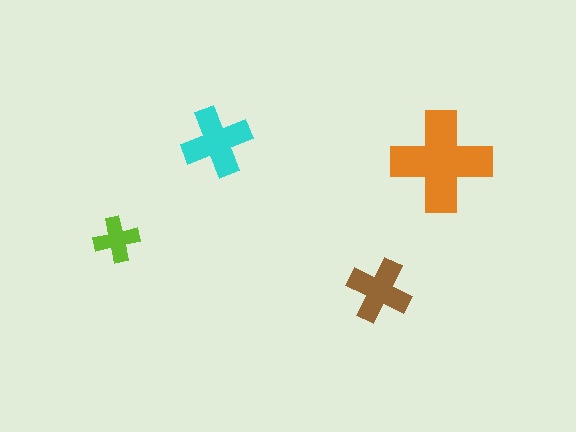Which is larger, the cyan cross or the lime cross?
The cyan one.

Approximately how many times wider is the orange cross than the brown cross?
About 1.5 times wider.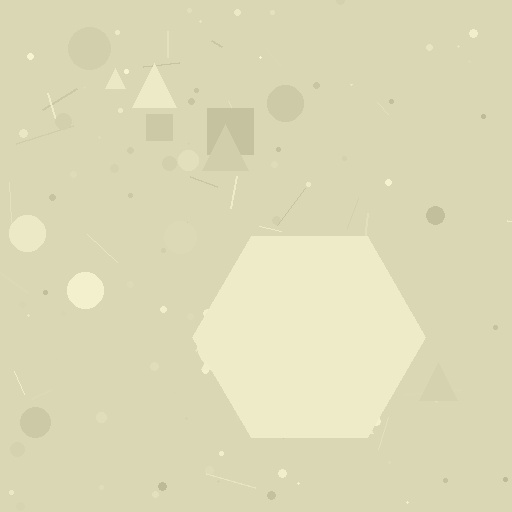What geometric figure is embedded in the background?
A hexagon is embedded in the background.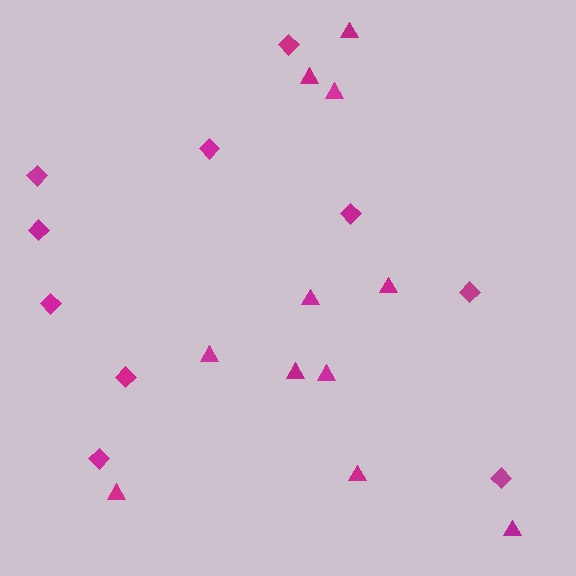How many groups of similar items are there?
There are 2 groups: one group of diamonds (10) and one group of triangles (11).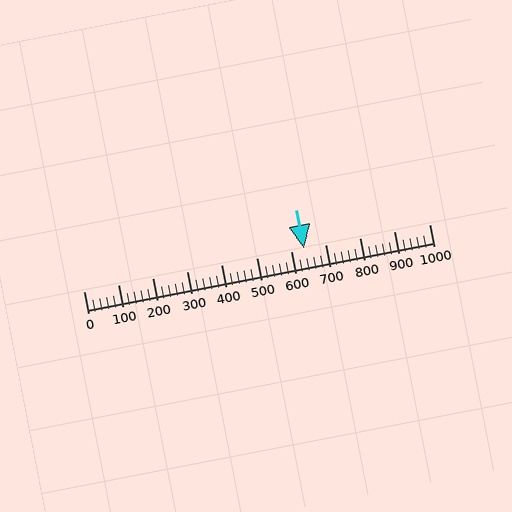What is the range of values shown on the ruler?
The ruler shows values from 0 to 1000.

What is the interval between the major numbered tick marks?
The major tick marks are spaced 100 units apart.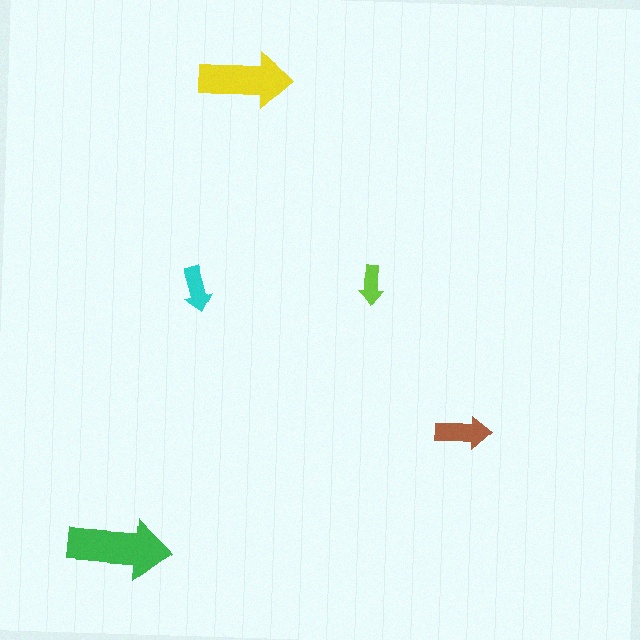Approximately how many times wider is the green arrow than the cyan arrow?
About 2 times wider.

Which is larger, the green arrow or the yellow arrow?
The green one.